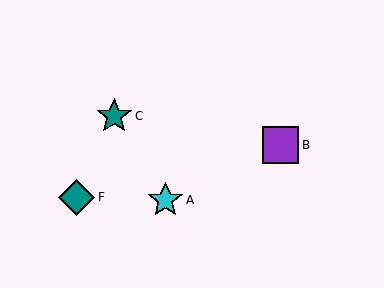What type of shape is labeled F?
Shape F is a teal diamond.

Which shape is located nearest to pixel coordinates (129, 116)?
The teal star (labeled C) at (114, 116) is nearest to that location.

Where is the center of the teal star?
The center of the teal star is at (114, 116).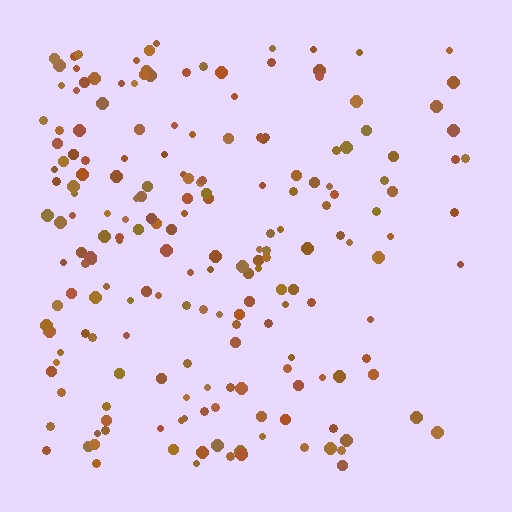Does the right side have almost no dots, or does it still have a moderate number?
Still a moderate number, just noticeably fewer than the left.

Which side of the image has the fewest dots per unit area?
The right.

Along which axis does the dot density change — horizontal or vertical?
Horizontal.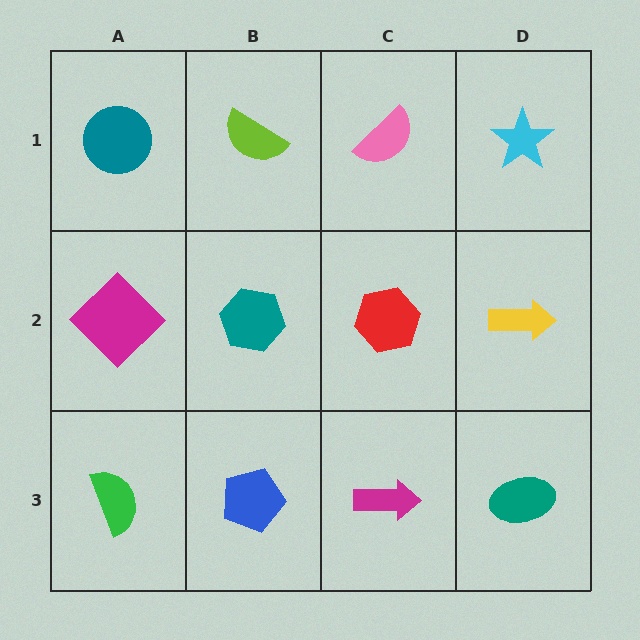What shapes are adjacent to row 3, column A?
A magenta diamond (row 2, column A), a blue pentagon (row 3, column B).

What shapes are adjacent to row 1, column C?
A red hexagon (row 2, column C), a lime semicircle (row 1, column B), a cyan star (row 1, column D).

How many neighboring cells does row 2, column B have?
4.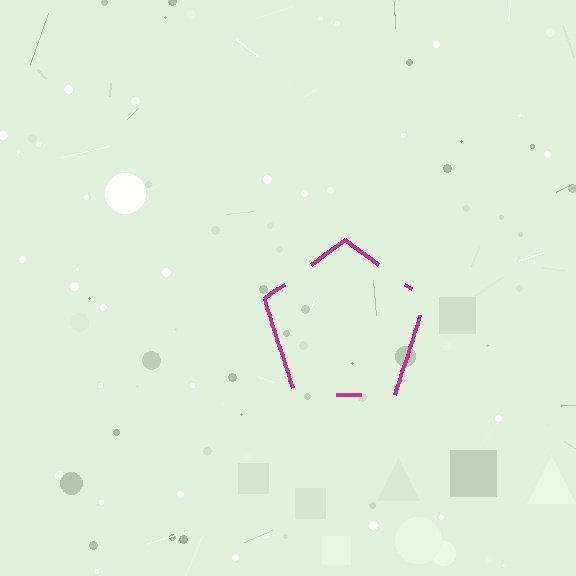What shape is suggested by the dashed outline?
The dashed outline suggests a pentagon.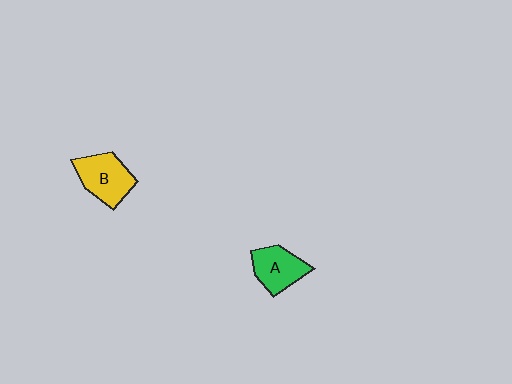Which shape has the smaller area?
Shape A (green).